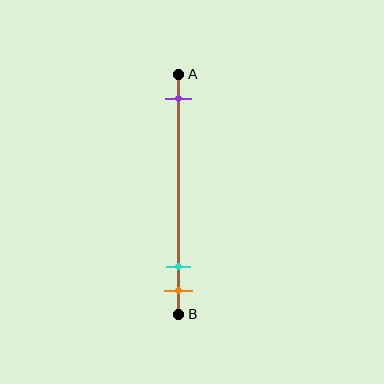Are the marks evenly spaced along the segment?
No, the marks are not evenly spaced.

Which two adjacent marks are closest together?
The cyan and orange marks are the closest adjacent pair.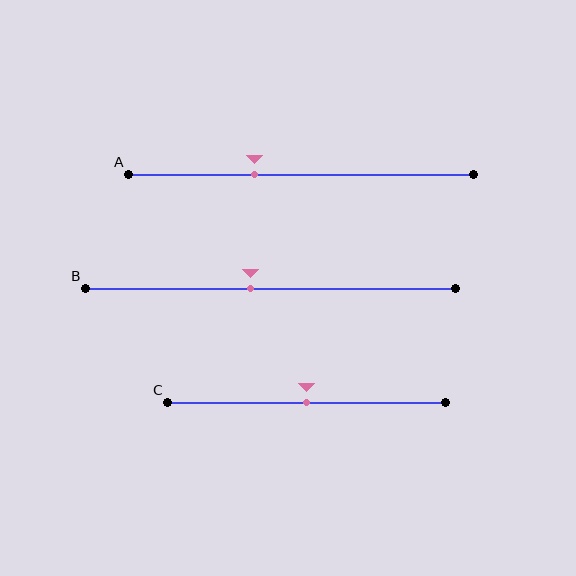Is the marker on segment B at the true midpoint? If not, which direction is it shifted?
No, the marker on segment B is shifted to the left by about 5% of the segment length.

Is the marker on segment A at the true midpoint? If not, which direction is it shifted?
No, the marker on segment A is shifted to the left by about 13% of the segment length.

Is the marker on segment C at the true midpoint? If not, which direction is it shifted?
Yes, the marker on segment C is at the true midpoint.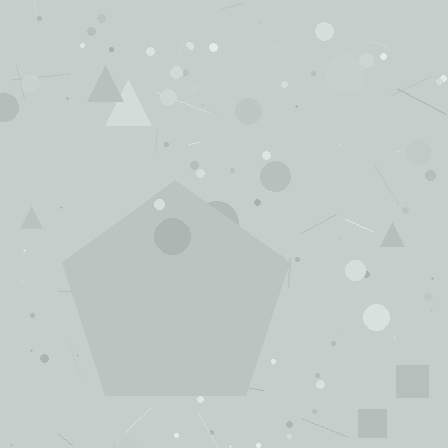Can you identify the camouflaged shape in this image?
The camouflaged shape is a pentagon.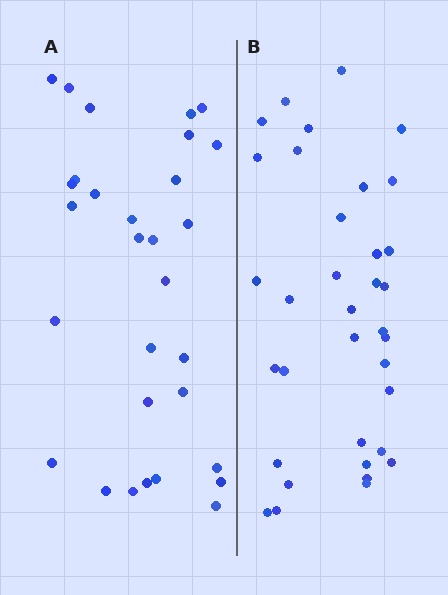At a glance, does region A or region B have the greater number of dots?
Region B (the right region) has more dots.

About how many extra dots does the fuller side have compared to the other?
Region B has about 5 more dots than region A.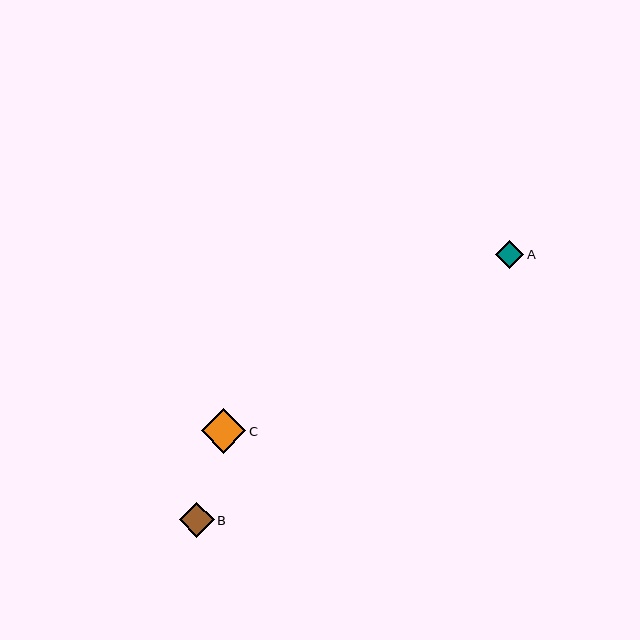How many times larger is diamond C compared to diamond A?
Diamond C is approximately 1.6 times the size of diamond A.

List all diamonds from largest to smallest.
From largest to smallest: C, B, A.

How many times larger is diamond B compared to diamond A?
Diamond B is approximately 1.3 times the size of diamond A.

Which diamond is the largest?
Diamond C is the largest with a size of approximately 44 pixels.